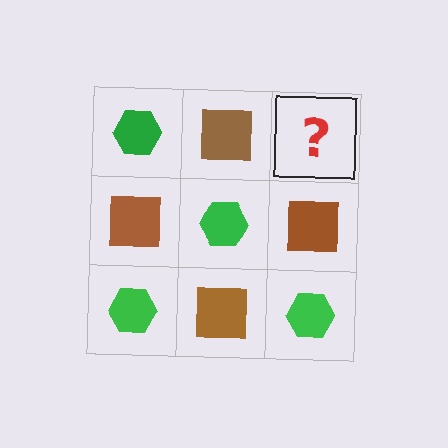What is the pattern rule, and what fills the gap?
The rule is that it alternates green hexagon and brown square in a checkerboard pattern. The gap should be filled with a green hexagon.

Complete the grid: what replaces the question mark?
The question mark should be replaced with a green hexagon.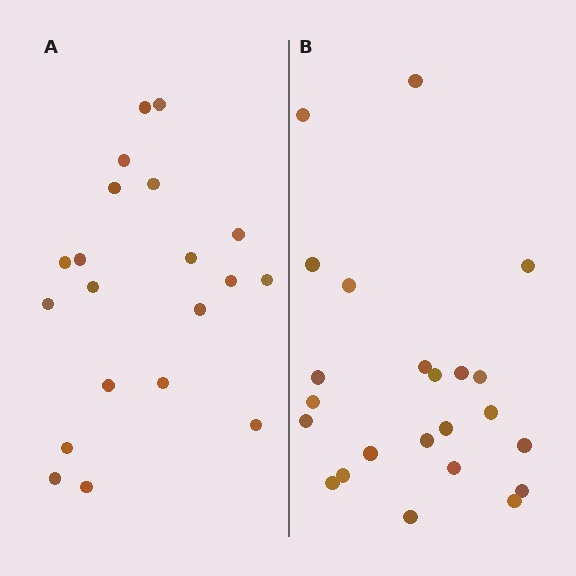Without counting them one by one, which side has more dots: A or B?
Region B (the right region) has more dots.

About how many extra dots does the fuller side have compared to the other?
Region B has just a few more — roughly 2 or 3 more dots than region A.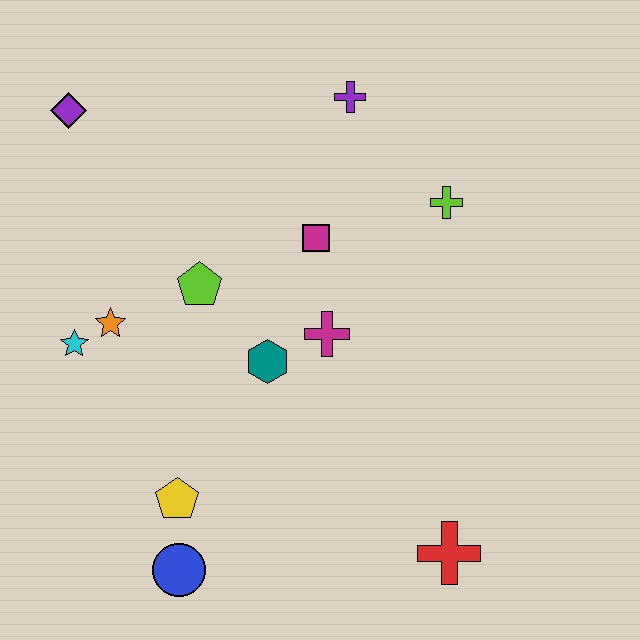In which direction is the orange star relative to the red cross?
The orange star is to the left of the red cross.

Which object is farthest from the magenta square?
The blue circle is farthest from the magenta square.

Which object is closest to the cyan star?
The orange star is closest to the cyan star.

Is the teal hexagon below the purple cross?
Yes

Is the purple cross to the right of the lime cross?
No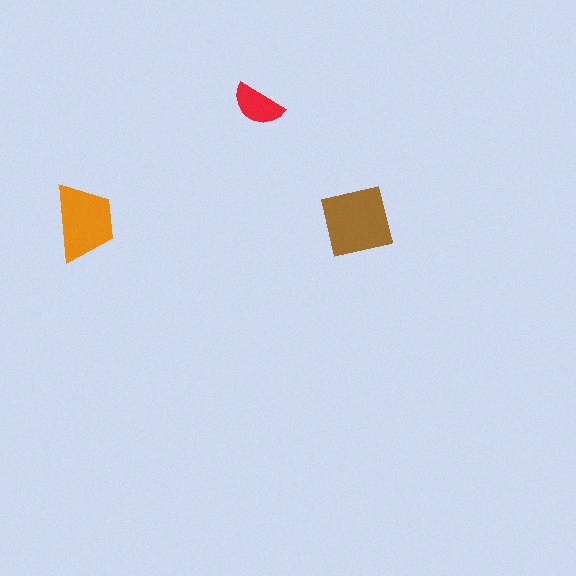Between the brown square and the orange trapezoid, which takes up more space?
The brown square.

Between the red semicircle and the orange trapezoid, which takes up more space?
The orange trapezoid.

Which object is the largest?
The brown square.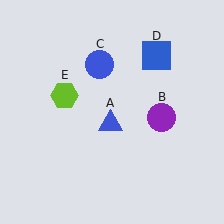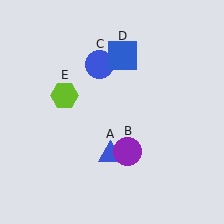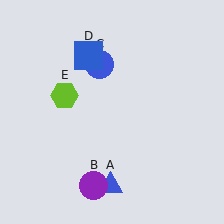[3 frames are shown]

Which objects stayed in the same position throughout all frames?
Blue circle (object C) and lime hexagon (object E) remained stationary.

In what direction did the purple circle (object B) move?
The purple circle (object B) moved down and to the left.